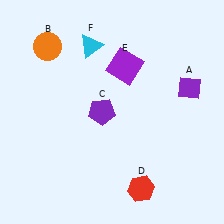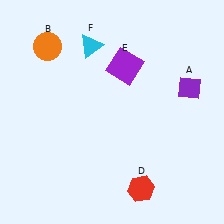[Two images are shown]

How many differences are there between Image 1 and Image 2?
There is 1 difference between the two images.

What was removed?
The purple pentagon (C) was removed in Image 2.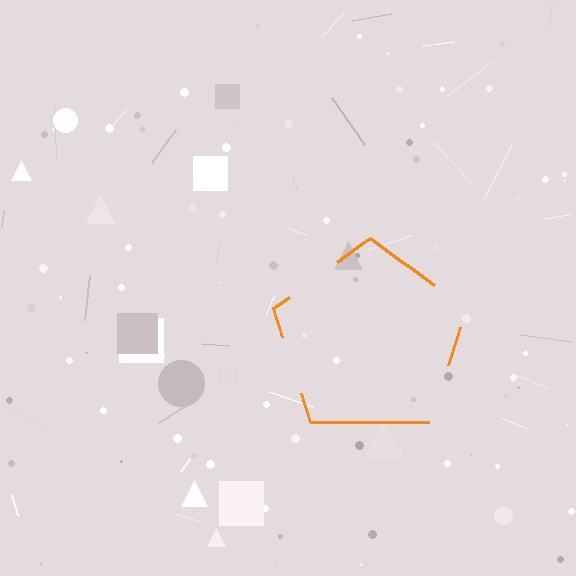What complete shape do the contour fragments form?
The contour fragments form a pentagon.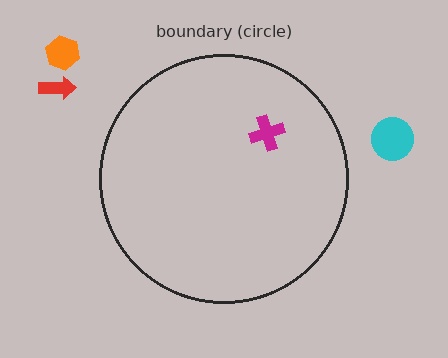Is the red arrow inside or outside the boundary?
Outside.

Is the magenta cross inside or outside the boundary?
Inside.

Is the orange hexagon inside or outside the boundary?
Outside.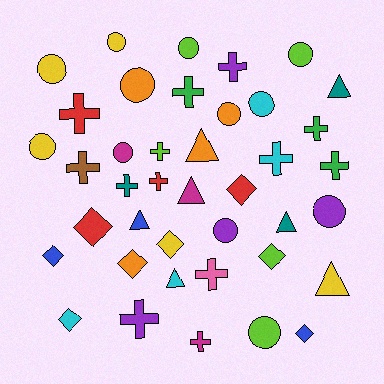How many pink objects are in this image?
There is 1 pink object.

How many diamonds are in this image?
There are 8 diamonds.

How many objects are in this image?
There are 40 objects.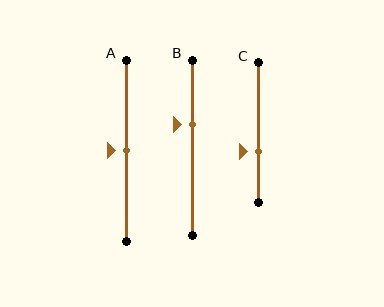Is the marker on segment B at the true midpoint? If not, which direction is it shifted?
No, the marker on segment B is shifted upward by about 13% of the segment length.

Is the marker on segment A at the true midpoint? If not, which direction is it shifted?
Yes, the marker on segment A is at the true midpoint.